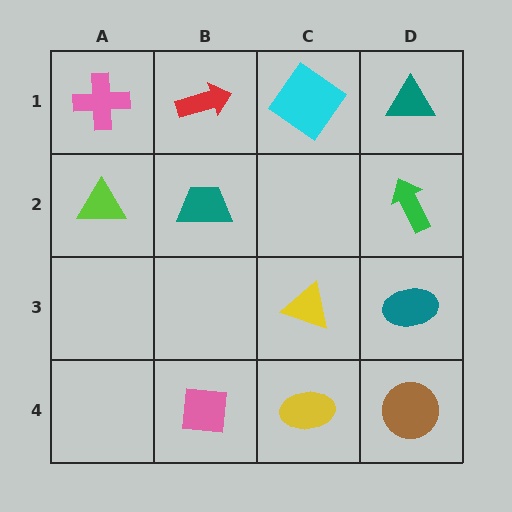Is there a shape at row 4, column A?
No, that cell is empty.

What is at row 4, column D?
A brown circle.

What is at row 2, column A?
A lime triangle.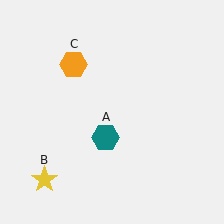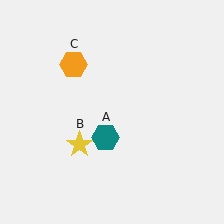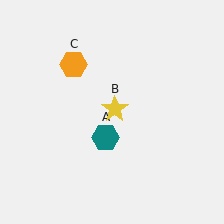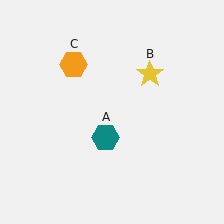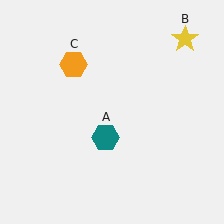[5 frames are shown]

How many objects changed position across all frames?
1 object changed position: yellow star (object B).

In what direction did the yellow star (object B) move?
The yellow star (object B) moved up and to the right.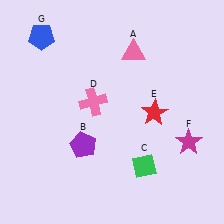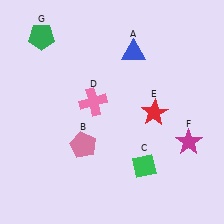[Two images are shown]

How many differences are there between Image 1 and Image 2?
There are 3 differences between the two images.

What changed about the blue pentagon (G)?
In Image 1, G is blue. In Image 2, it changed to green.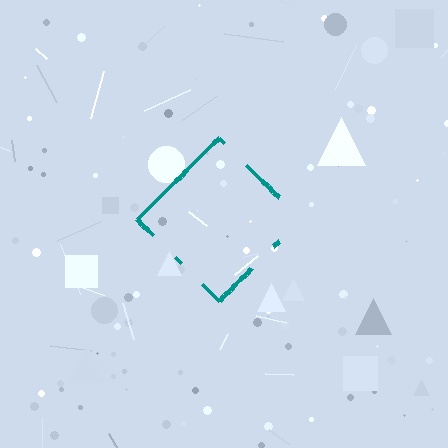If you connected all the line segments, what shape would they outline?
They would outline a diamond.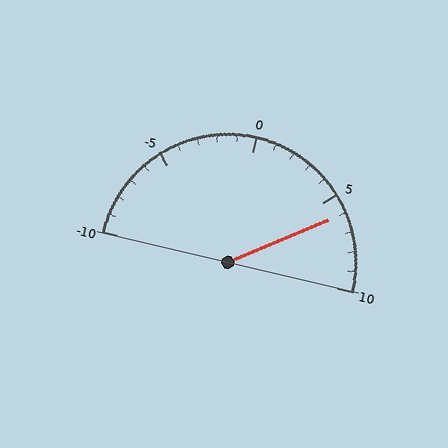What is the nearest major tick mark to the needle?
The nearest major tick mark is 5.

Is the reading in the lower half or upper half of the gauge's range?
The reading is in the upper half of the range (-10 to 10).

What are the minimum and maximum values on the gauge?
The gauge ranges from -10 to 10.